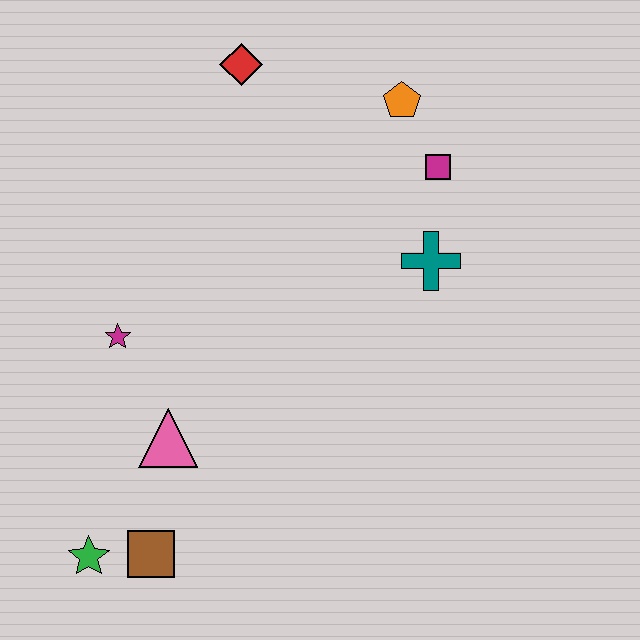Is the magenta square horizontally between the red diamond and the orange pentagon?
No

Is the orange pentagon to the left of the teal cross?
Yes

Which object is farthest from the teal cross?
The green star is farthest from the teal cross.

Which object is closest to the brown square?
The green star is closest to the brown square.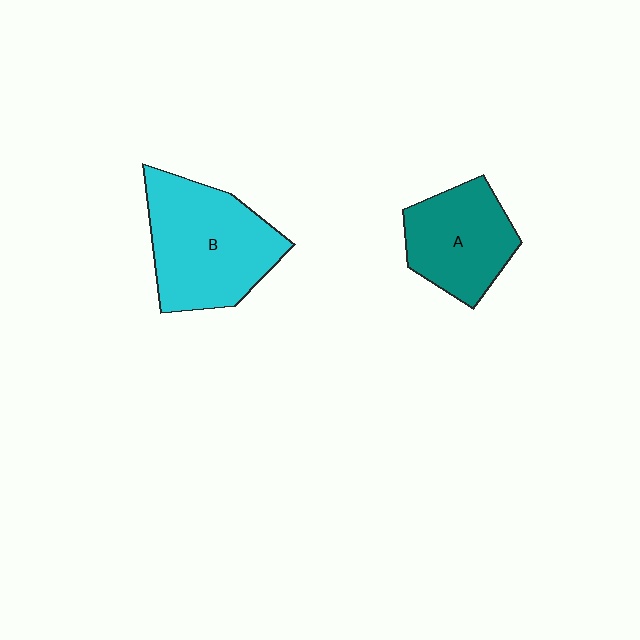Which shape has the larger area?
Shape B (cyan).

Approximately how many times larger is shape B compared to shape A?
Approximately 1.4 times.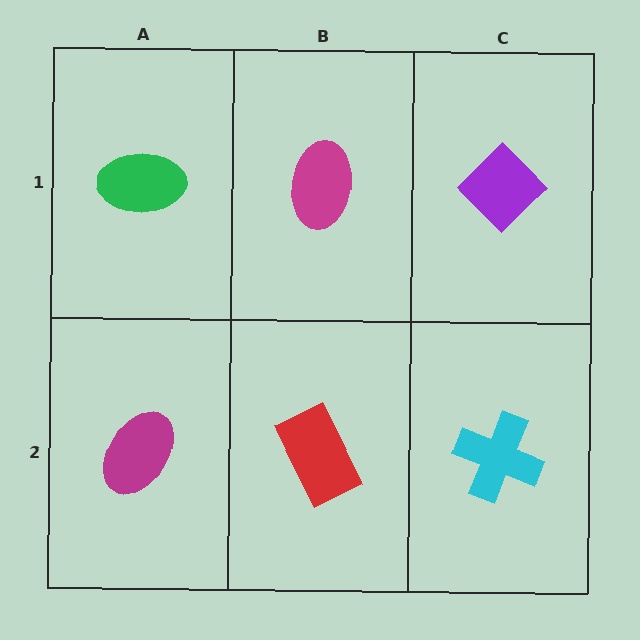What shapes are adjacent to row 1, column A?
A magenta ellipse (row 2, column A), a magenta ellipse (row 1, column B).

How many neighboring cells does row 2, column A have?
2.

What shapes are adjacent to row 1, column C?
A cyan cross (row 2, column C), a magenta ellipse (row 1, column B).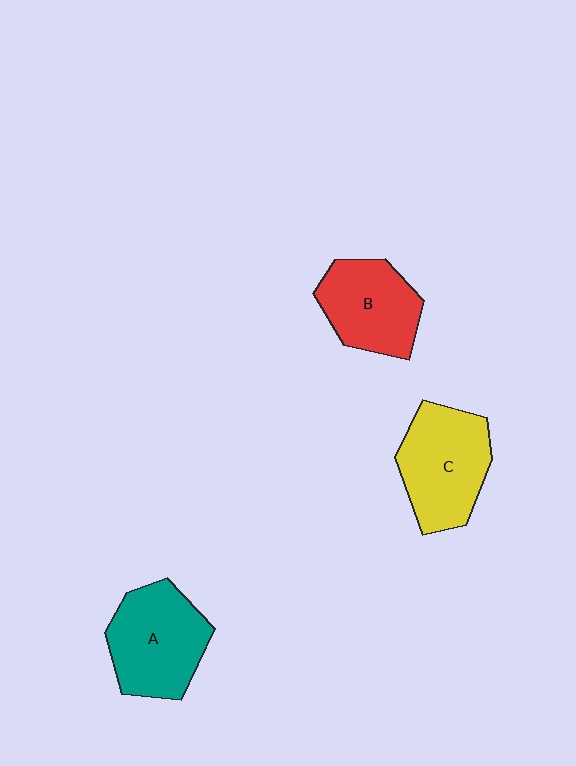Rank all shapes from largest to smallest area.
From largest to smallest: C (yellow), A (teal), B (red).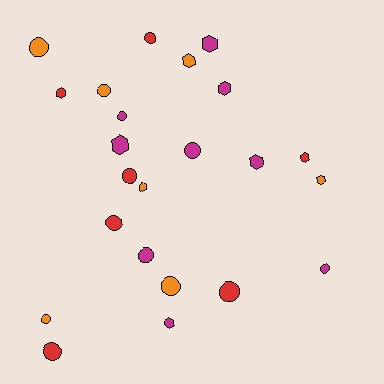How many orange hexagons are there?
There are 3 orange hexagons.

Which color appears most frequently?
Magenta, with 9 objects.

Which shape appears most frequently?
Circle, with 13 objects.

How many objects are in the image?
There are 23 objects.